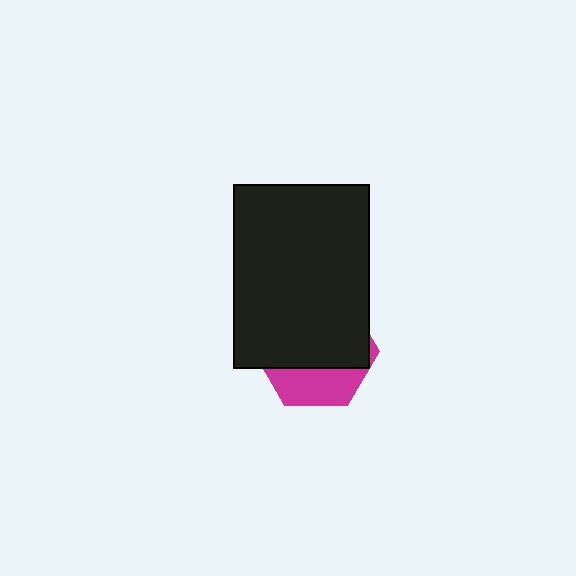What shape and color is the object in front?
The object in front is a black rectangle.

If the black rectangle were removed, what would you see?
You would see the complete magenta hexagon.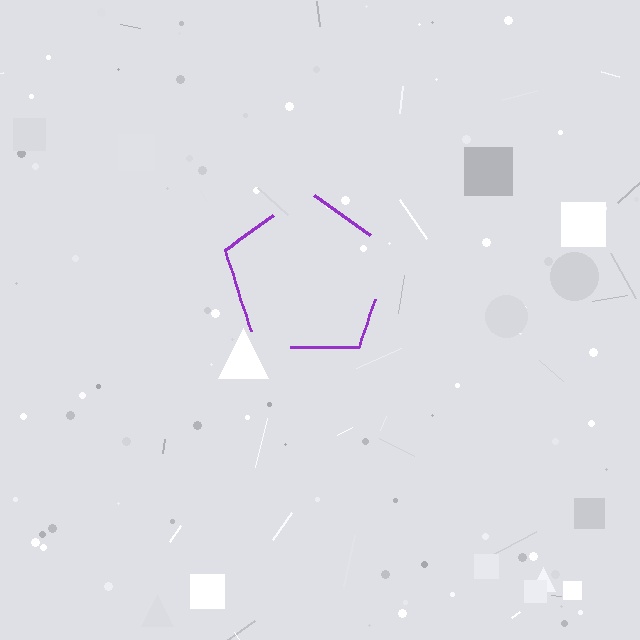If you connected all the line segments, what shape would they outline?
They would outline a pentagon.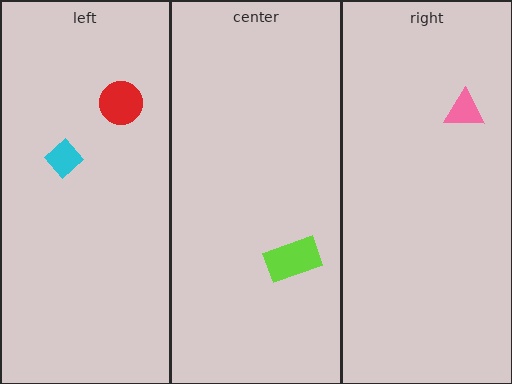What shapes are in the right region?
The pink triangle.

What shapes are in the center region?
The lime rectangle.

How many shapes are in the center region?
1.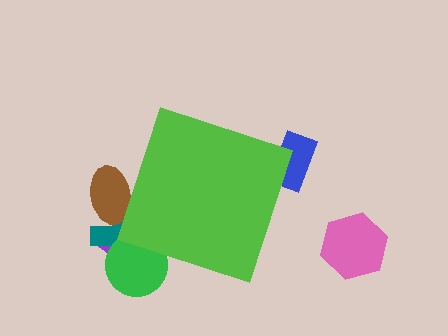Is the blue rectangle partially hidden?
Yes, the blue rectangle is partially hidden behind the lime diamond.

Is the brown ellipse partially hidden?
Yes, the brown ellipse is partially hidden behind the lime diamond.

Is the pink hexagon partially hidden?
No, the pink hexagon is fully visible.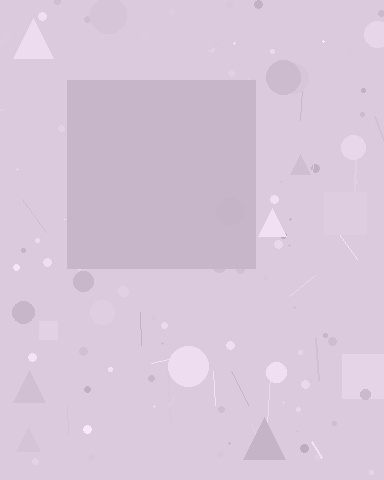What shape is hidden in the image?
A square is hidden in the image.